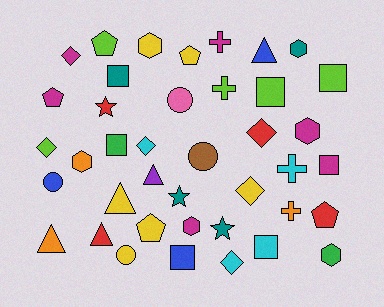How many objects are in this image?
There are 40 objects.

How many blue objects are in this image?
There are 3 blue objects.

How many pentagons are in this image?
There are 5 pentagons.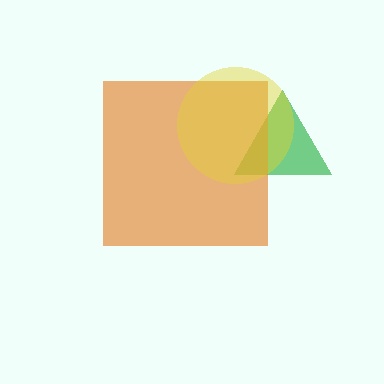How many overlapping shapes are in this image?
There are 3 overlapping shapes in the image.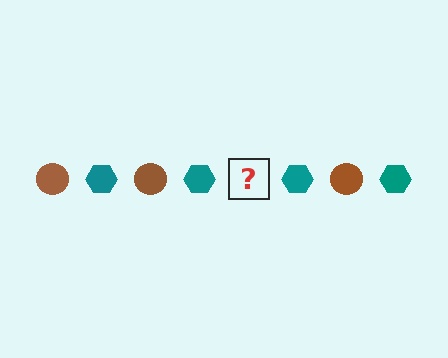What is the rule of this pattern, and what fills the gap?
The rule is that the pattern alternates between brown circle and teal hexagon. The gap should be filled with a brown circle.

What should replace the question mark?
The question mark should be replaced with a brown circle.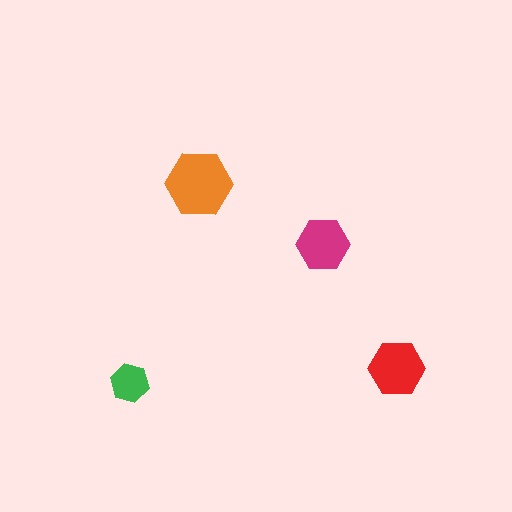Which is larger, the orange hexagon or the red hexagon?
The orange one.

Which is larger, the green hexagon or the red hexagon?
The red one.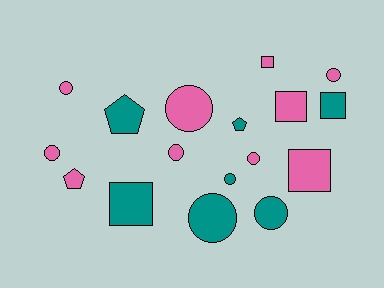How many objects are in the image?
There are 17 objects.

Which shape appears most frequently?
Circle, with 9 objects.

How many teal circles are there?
There are 3 teal circles.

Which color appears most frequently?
Pink, with 10 objects.